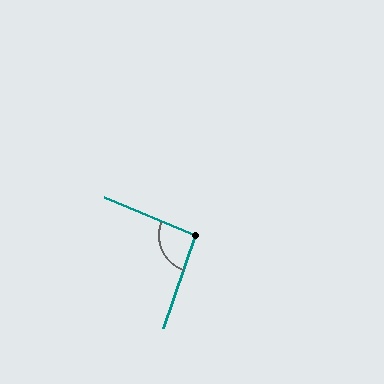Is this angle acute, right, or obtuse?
It is approximately a right angle.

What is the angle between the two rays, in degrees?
Approximately 93 degrees.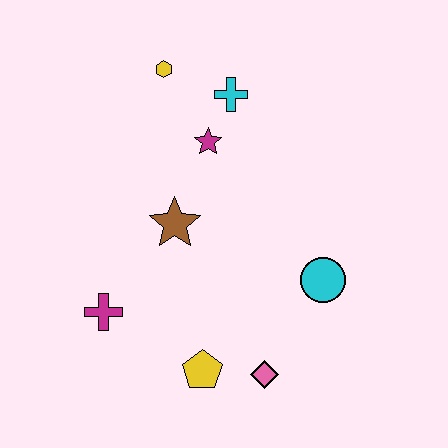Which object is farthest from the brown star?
The pink diamond is farthest from the brown star.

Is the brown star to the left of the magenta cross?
No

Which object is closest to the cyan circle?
The pink diamond is closest to the cyan circle.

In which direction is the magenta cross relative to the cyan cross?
The magenta cross is below the cyan cross.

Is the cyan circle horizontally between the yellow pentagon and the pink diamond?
No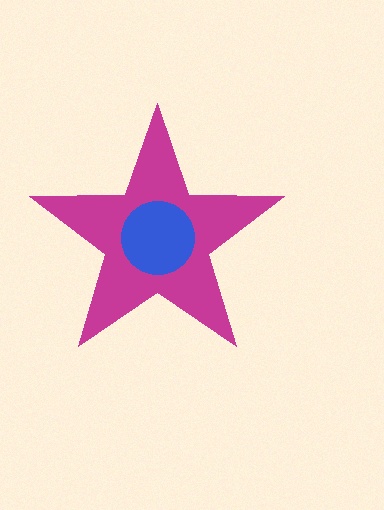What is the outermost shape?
The magenta star.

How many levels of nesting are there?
2.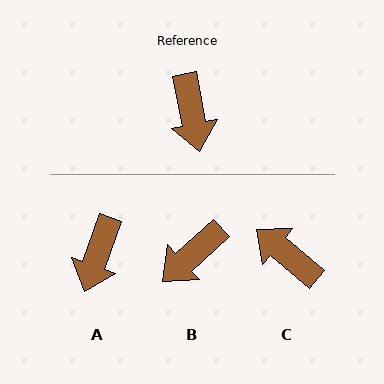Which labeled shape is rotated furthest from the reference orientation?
C, about 141 degrees away.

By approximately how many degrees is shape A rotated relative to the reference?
Approximately 31 degrees clockwise.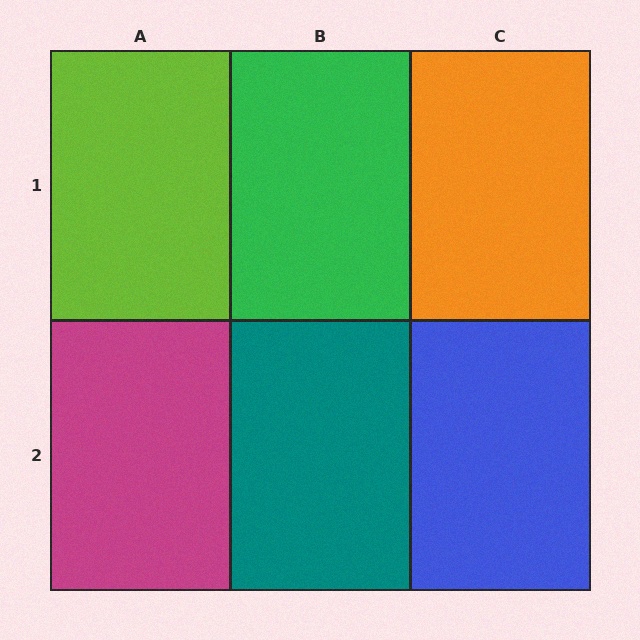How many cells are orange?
1 cell is orange.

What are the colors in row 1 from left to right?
Lime, green, orange.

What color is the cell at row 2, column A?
Magenta.